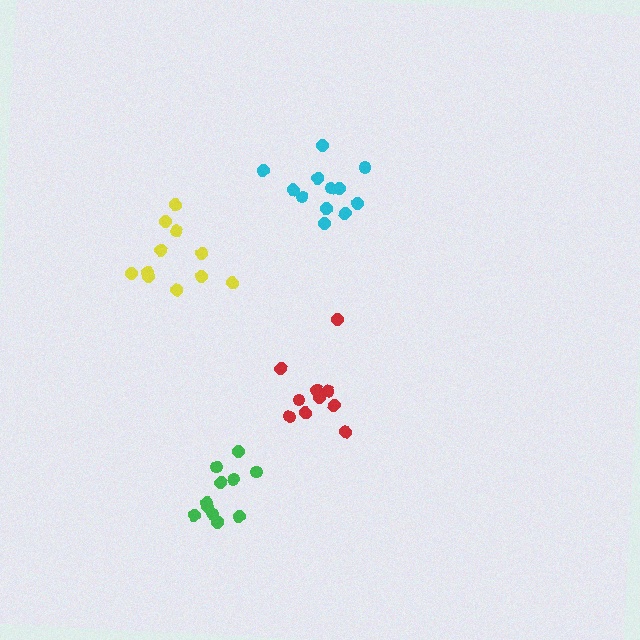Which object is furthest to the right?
The red cluster is rightmost.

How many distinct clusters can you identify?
There are 4 distinct clusters.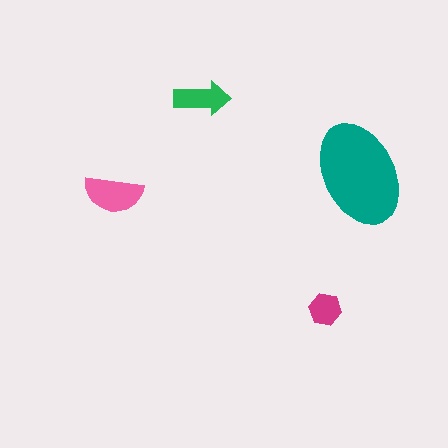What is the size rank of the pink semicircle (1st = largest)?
2nd.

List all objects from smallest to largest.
The magenta hexagon, the green arrow, the pink semicircle, the teal ellipse.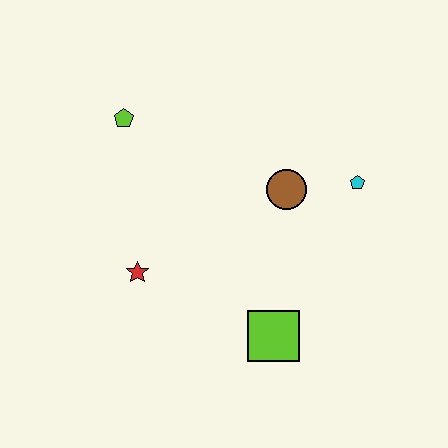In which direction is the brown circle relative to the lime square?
The brown circle is above the lime square.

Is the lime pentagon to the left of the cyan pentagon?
Yes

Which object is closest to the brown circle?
The cyan pentagon is closest to the brown circle.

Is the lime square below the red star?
Yes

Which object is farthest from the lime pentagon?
The lime square is farthest from the lime pentagon.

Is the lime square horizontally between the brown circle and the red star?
Yes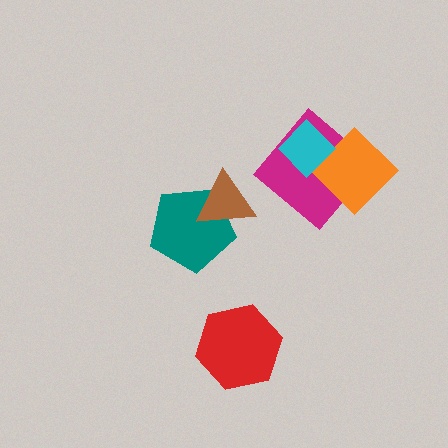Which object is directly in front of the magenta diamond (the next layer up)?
The orange diamond is directly in front of the magenta diamond.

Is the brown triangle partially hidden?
No, no other shape covers it.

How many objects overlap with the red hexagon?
0 objects overlap with the red hexagon.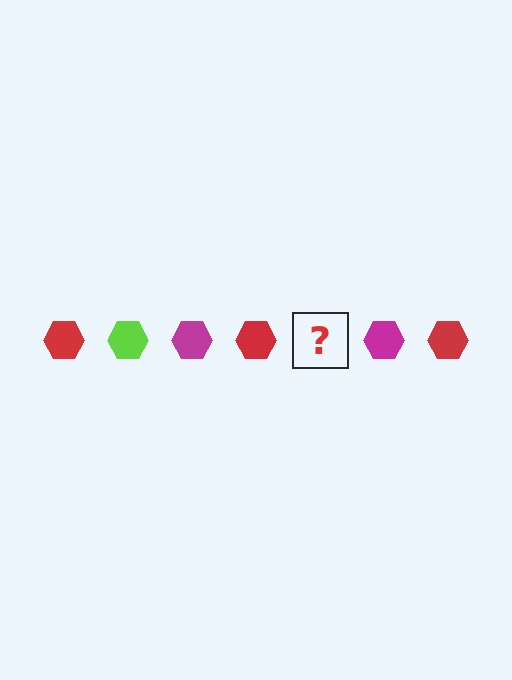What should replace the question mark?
The question mark should be replaced with a lime hexagon.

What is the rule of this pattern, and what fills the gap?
The rule is that the pattern cycles through red, lime, magenta hexagons. The gap should be filled with a lime hexagon.